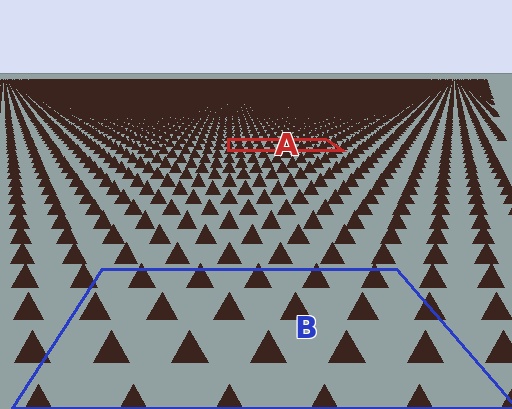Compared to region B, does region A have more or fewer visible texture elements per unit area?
Region A has more texture elements per unit area — they are packed more densely because it is farther away.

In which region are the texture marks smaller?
The texture marks are smaller in region A, because it is farther away.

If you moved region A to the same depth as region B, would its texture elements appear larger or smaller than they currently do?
They would appear larger. At a closer depth, the same texture elements are projected at a bigger on-screen size.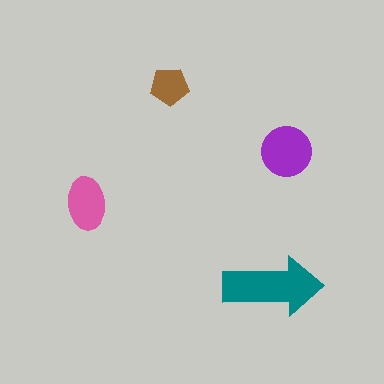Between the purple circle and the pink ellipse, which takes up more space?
The purple circle.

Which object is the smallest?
The brown pentagon.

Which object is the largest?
The teal arrow.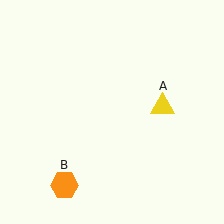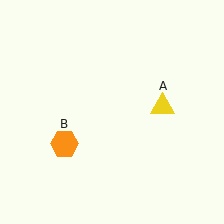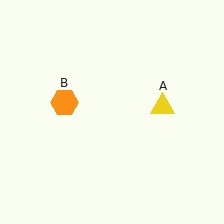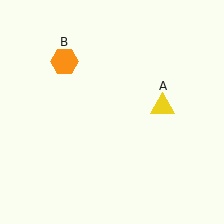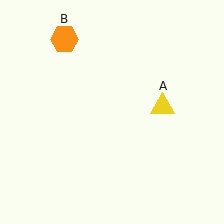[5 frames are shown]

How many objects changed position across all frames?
1 object changed position: orange hexagon (object B).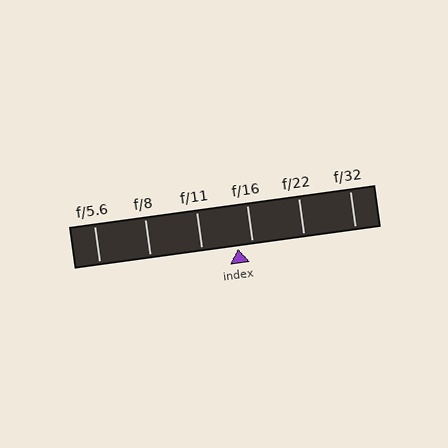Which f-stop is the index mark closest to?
The index mark is closest to f/16.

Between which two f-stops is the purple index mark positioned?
The index mark is between f/11 and f/16.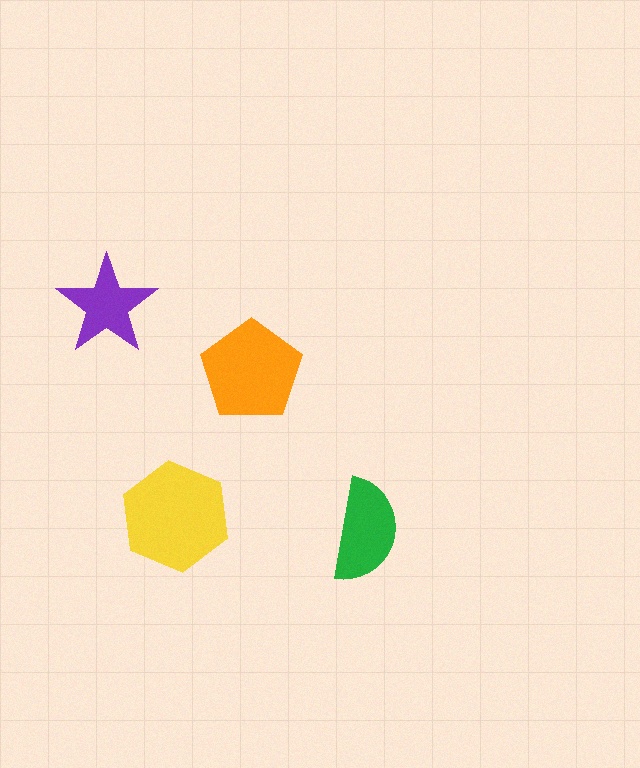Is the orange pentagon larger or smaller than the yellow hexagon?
Smaller.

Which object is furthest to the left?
The purple star is leftmost.